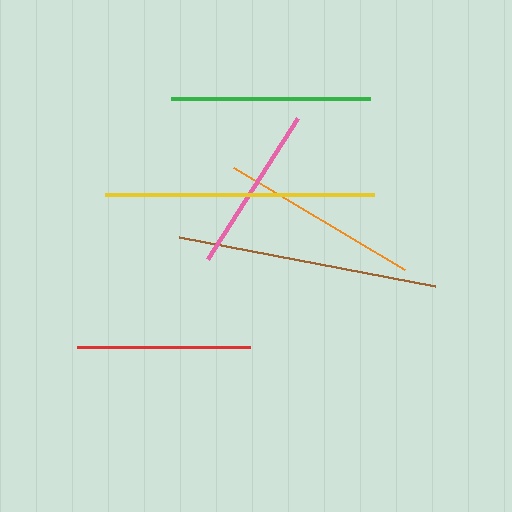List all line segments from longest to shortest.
From longest to shortest: yellow, brown, green, orange, red, pink.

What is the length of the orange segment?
The orange segment is approximately 199 pixels long.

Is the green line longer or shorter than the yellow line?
The yellow line is longer than the green line.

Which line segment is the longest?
The yellow line is the longest at approximately 269 pixels.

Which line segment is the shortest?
The pink line is the shortest at approximately 167 pixels.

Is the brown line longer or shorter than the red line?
The brown line is longer than the red line.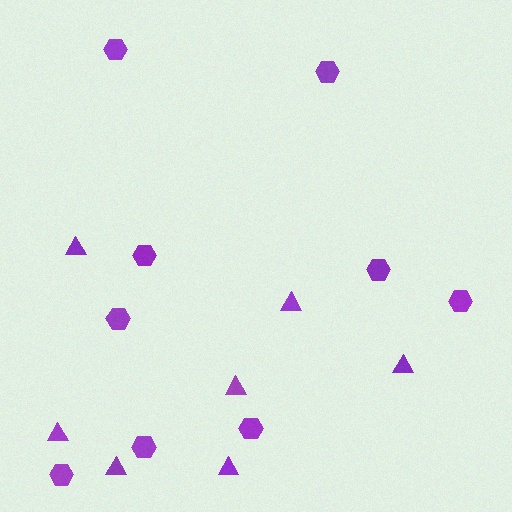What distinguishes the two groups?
There are 2 groups: one group of hexagons (9) and one group of triangles (7).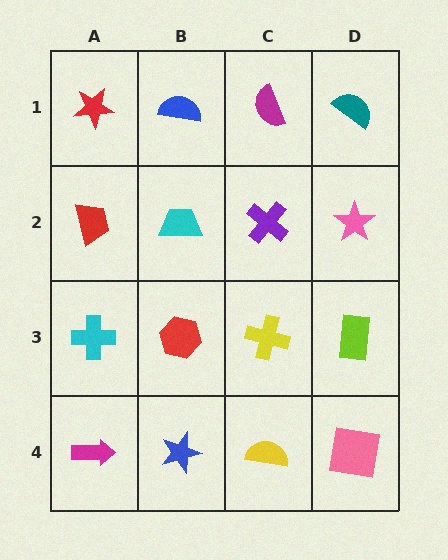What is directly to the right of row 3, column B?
A yellow cross.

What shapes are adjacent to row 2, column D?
A teal semicircle (row 1, column D), a lime rectangle (row 3, column D), a purple cross (row 2, column C).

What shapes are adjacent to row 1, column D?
A pink star (row 2, column D), a magenta semicircle (row 1, column C).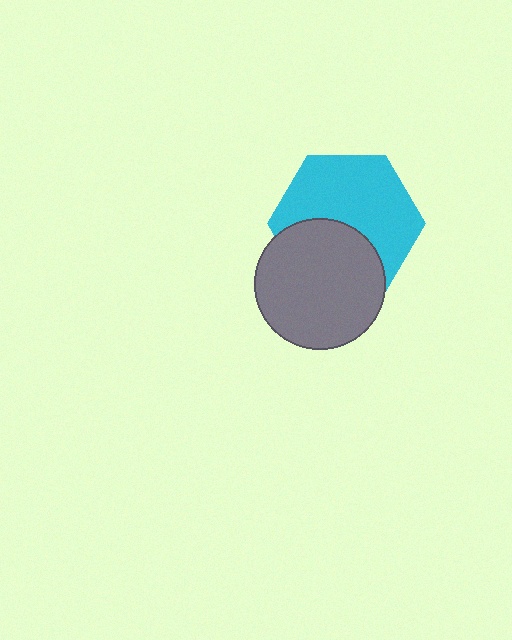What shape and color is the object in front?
The object in front is a gray circle.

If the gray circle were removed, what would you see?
You would see the complete cyan hexagon.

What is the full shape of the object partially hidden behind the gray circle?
The partially hidden object is a cyan hexagon.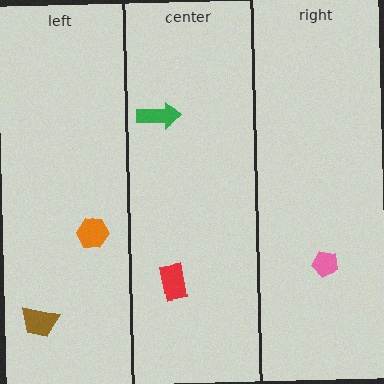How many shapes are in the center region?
2.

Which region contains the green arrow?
The center region.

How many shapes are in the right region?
1.